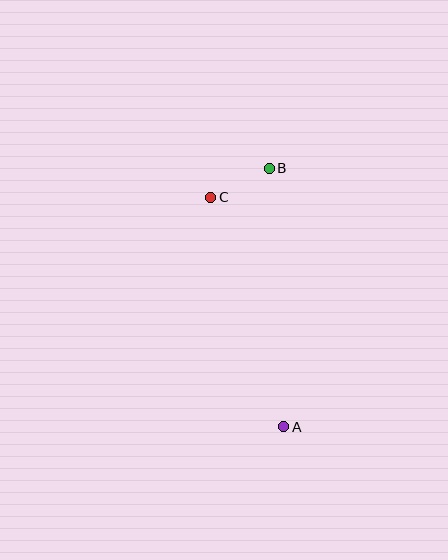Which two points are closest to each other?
Points B and C are closest to each other.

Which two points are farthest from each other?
Points A and B are farthest from each other.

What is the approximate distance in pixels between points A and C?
The distance between A and C is approximately 241 pixels.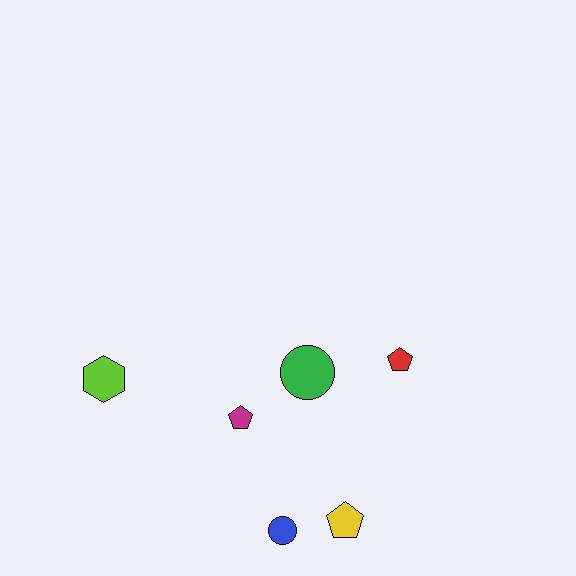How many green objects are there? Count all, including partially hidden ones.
There is 1 green object.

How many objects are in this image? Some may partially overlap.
There are 6 objects.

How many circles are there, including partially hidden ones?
There are 2 circles.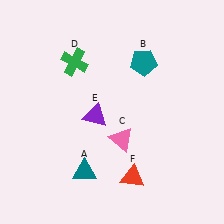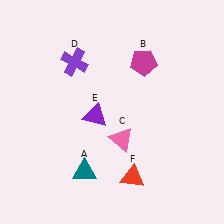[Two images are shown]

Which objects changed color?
B changed from teal to magenta. D changed from green to purple.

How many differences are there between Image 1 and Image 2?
There are 2 differences between the two images.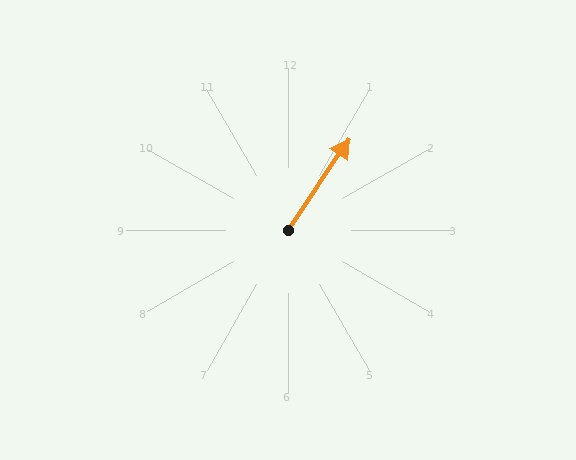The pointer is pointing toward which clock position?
Roughly 1 o'clock.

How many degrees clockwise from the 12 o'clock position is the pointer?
Approximately 34 degrees.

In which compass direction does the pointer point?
Northeast.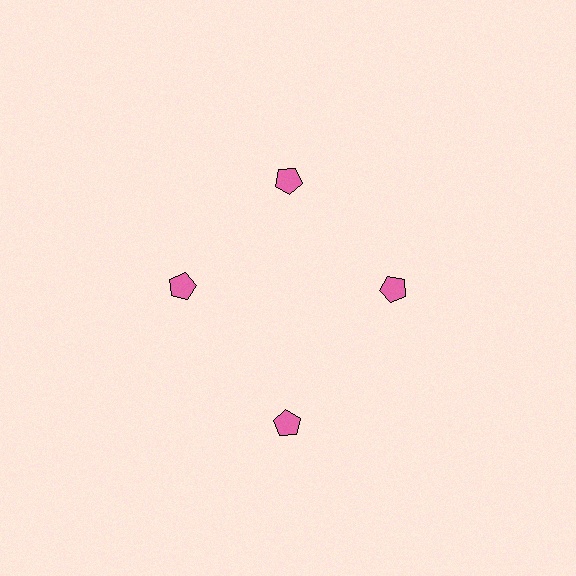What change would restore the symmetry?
The symmetry would be restored by moving it inward, back onto the ring so that all 4 pentagons sit at equal angles and equal distance from the center.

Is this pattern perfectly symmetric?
No. The 4 pink pentagons are arranged in a ring, but one element near the 6 o'clock position is pushed outward from the center, breaking the 4-fold rotational symmetry.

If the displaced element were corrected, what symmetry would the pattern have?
It would have 4-fold rotational symmetry — the pattern would map onto itself every 90 degrees.